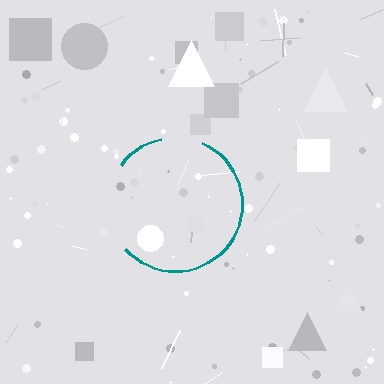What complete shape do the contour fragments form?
The contour fragments form a circle.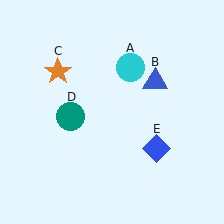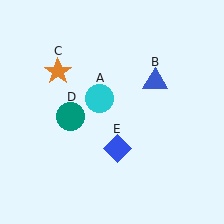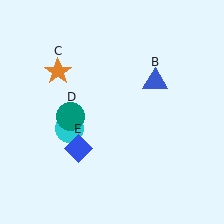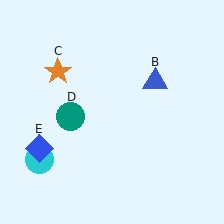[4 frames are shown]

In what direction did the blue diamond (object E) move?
The blue diamond (object E) moved left.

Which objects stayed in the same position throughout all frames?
Blue triangle (object B) and orange star (object C) and teal circle (object D) remained stationary.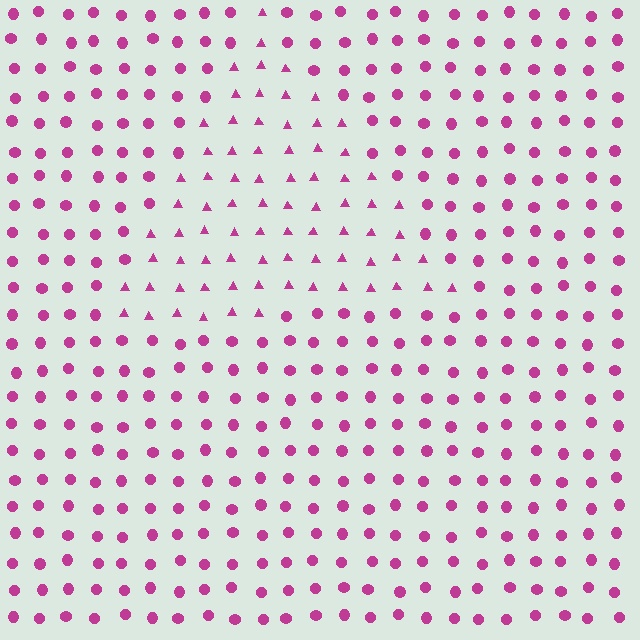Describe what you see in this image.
The image is filled with small magenta elements arranged in a uniform grid. A triangle-shaped region contains triangles, while the surrounding area contains circles. The boundary is defined purely by the change in element shape.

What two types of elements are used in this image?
The image uses triangles inside the triangle region and circles outside it.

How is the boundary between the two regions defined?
The boundary is defined by a change in element shape: triangles inside vs. circles outside. All elements share the same color and spacing.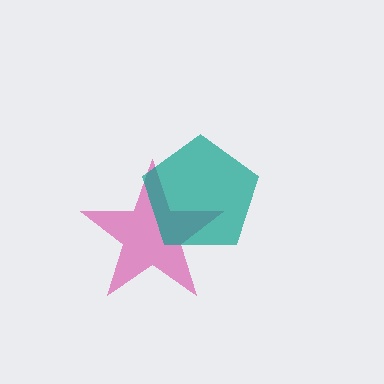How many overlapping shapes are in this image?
There are 2 overlapping shapes in the image.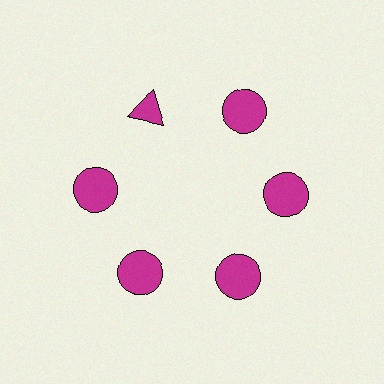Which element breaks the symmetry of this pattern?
The magenta triangle at roughly the 11 o'clock position breaks the symmetry. All other shapes are magenta circles.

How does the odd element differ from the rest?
It has a different shape: triangle instead of circle.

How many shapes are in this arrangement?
There are 6 shapes arranged in a ring pattern.